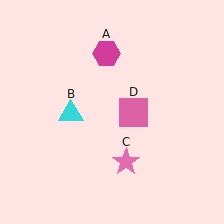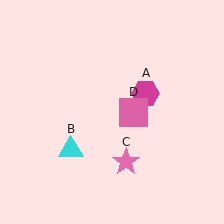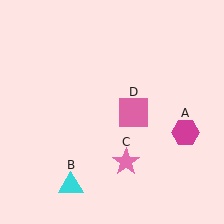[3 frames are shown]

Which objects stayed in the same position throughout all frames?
Pink star (object C) and pink square (object D) remained stationary.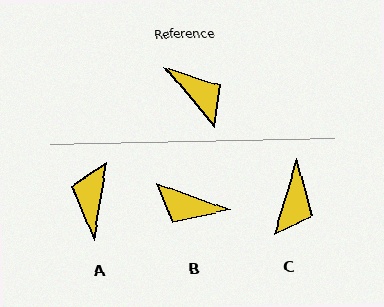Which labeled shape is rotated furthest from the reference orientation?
B, about 150 degrees away.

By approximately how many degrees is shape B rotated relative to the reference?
Approximately 150 degrees clockwise.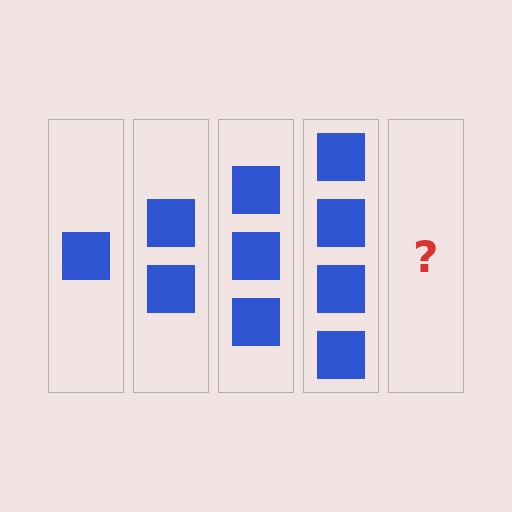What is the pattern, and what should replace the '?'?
The pattern is that each step adds one more square. The '?' should be 5 squares.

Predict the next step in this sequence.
The next step is 5 squares.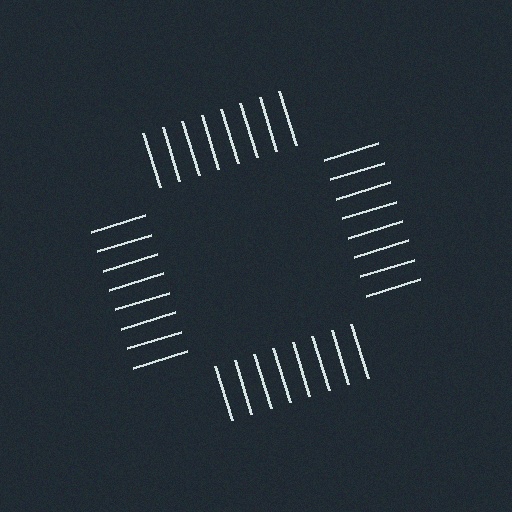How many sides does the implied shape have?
4 sides — the line-ends trace a square.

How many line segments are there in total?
32 — 8 along each of the 4 edges.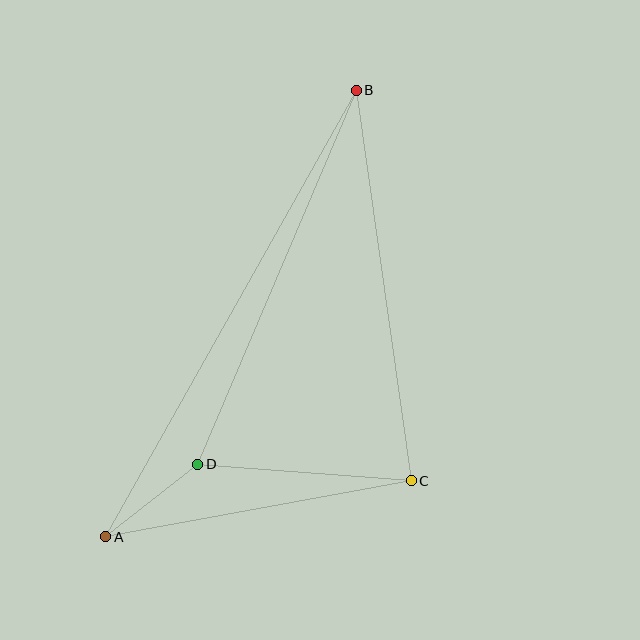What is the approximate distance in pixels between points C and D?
The distance between C and D is approximately 214 pixels.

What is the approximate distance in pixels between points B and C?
The distance between B and C is approximately 394 pixels.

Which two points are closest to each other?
Points A and D are closest to each other.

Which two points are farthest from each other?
Points A and B are farthest from each other.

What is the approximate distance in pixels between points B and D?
The distance between B and D is approximately 406 pixels.